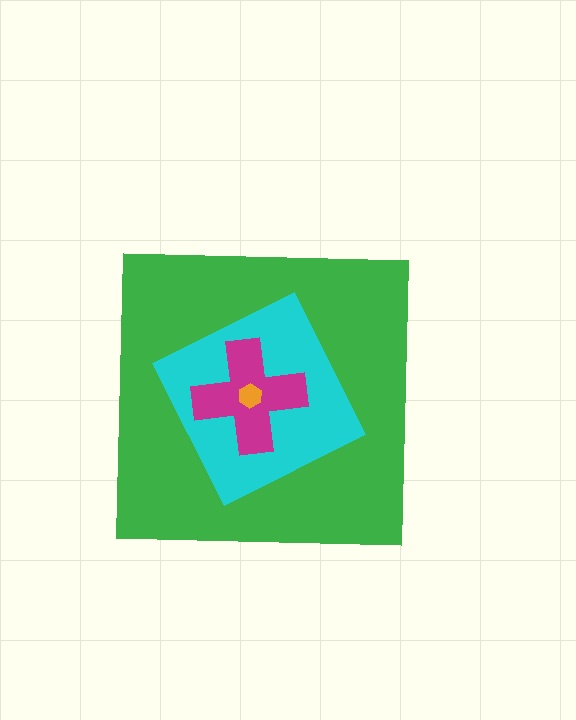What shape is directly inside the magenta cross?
The orange hexagon.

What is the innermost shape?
The orange hexagon.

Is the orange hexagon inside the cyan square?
Yes.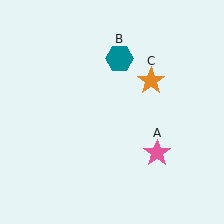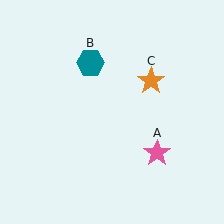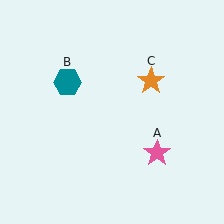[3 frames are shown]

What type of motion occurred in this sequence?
The teal hexagon (object B) rotated counterclockwise around the center of the scene.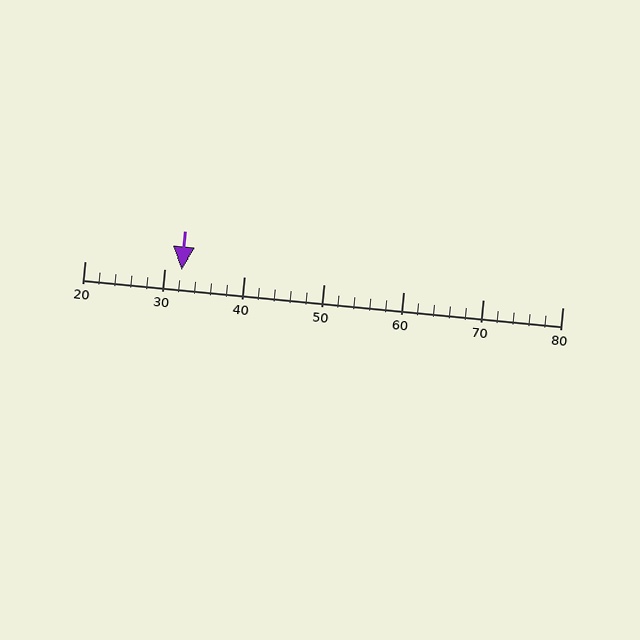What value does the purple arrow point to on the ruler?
The purple arrow points to approximately 32.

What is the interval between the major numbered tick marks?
The major tick marks are spaced 10 units apart.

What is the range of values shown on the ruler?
The ruler shows values from 20 to 80.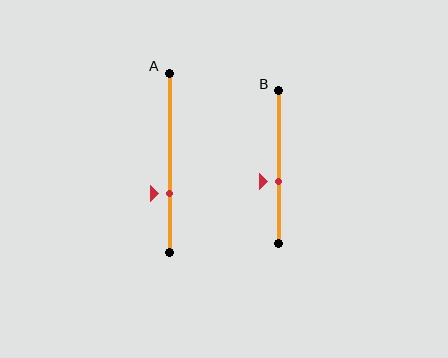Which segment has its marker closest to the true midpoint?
Segment B has its marker closest to the true midpoint.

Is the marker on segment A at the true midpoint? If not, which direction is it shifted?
No, the marker on segment A is shifted downward by about 17% of the segment length.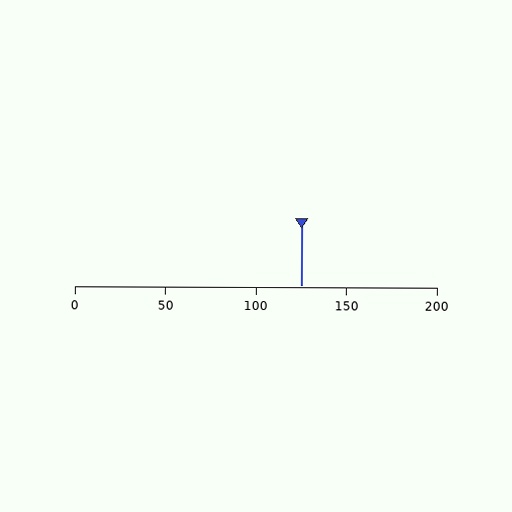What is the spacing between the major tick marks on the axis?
The major ticks are spaced 50 apart.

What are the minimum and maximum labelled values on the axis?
The axis runs from 0 to 200.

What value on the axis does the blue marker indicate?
The marker indicates approximately 125.